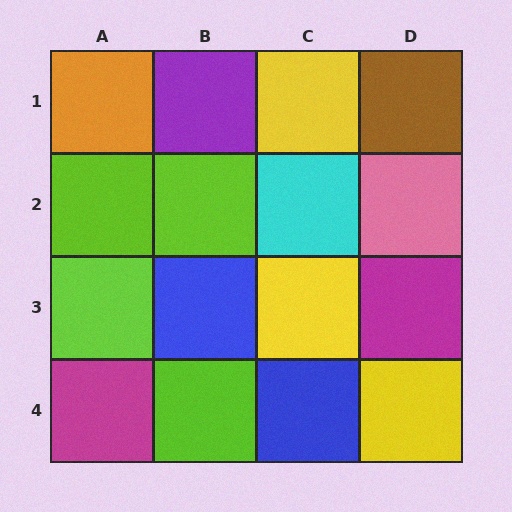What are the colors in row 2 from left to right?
Lime, lime, cyan, pink.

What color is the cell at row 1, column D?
Brown.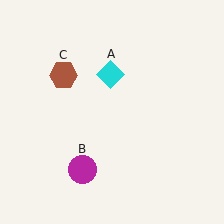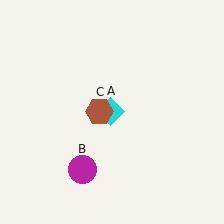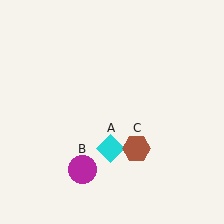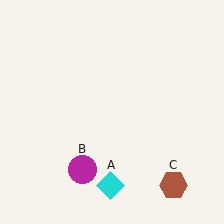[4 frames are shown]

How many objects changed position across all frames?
2 objects changed position: cyan diamond (object A), brown hexagon (object C).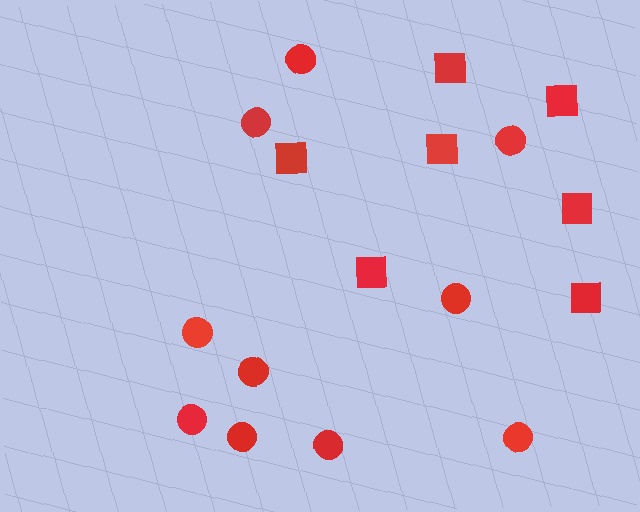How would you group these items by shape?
There are 2 groups: one group of squares (7) and one group of circles (10).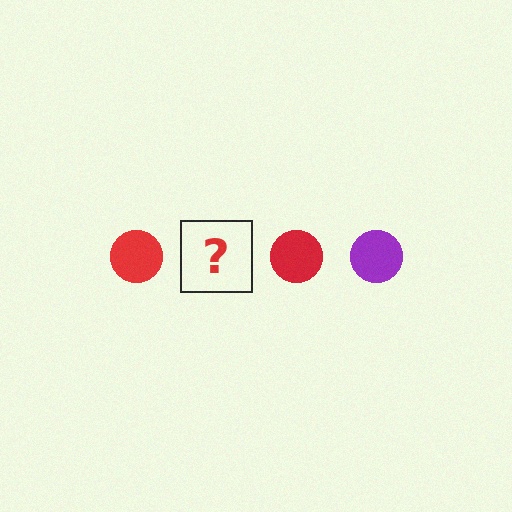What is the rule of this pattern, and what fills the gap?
The rule is that the pattern cycles through red, purple circles. The gap should be filled with a purple circle.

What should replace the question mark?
The question mark should be replaced with a purple circle.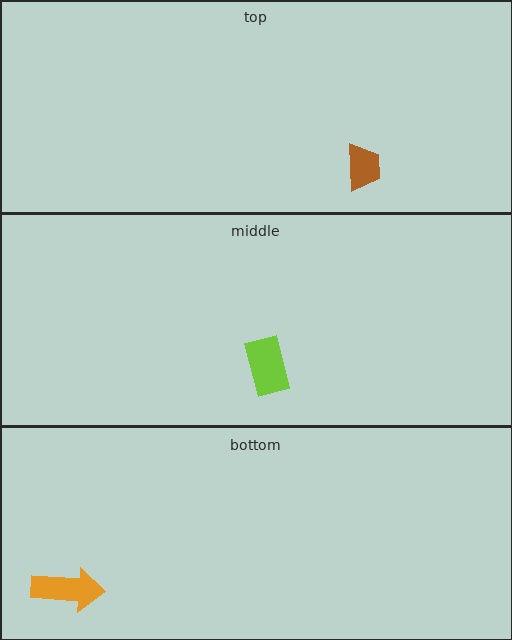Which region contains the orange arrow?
The bottom region.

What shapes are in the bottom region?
The orange arrow.